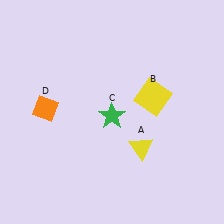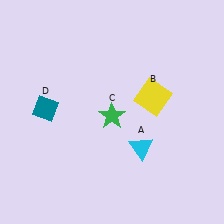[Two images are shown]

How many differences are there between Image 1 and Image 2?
There are 2 differences between the two images.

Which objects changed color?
A changed from yellow to cyan. D changed from orange to teal.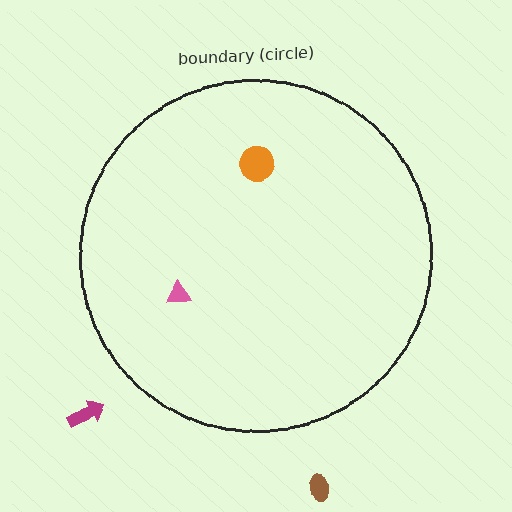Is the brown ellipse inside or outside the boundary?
Outside.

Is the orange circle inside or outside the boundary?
Inside.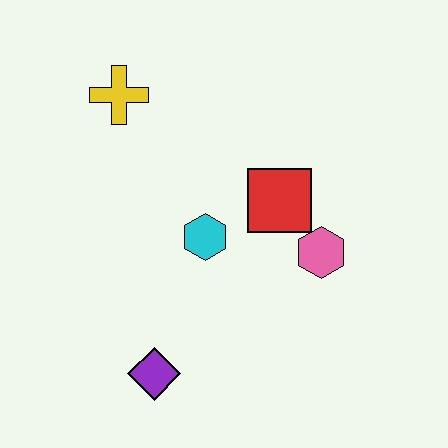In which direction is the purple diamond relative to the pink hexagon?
The purple diamond is to the left of the pink hexagon.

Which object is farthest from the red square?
The purple diamond is farthest from the red square.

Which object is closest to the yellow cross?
The cyan hexagon is closest to the yellow cross.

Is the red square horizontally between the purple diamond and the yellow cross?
No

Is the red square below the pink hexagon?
No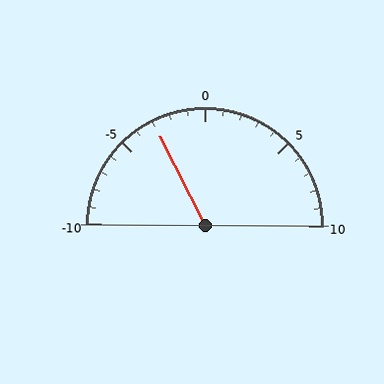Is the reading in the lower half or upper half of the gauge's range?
The reading is in the lower half of the range (-10 to 10).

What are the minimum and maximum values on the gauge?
The gauge ranges from -10 to 10.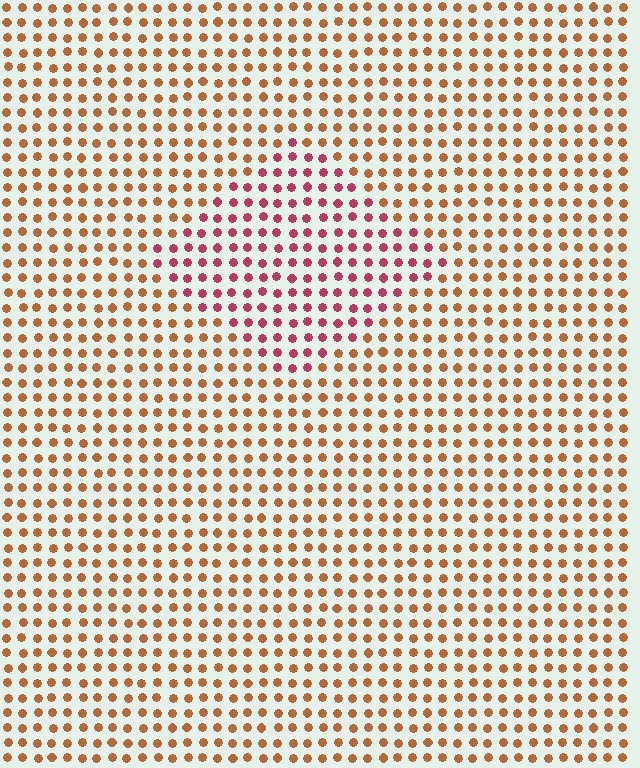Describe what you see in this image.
The image is filled with small brown elements in a uniform arrangement. A diamond-shaped region is visible where the elements are tinted to a slightly different hue, forming a subtle color boundary.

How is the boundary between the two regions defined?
The boundary is defined purely by a slight shift in hue (about 43 degrees). Spacing, size, and orientation are identical on both sides.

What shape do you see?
I see a diamond.